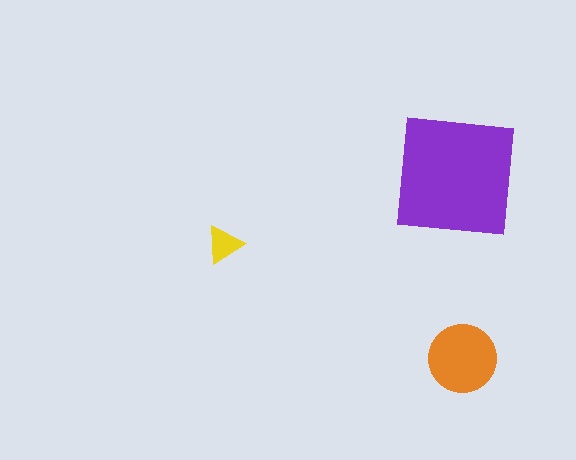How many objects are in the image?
There are 3 objects in the image.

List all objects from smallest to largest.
The yellow triangle, the orange circle, the purple square.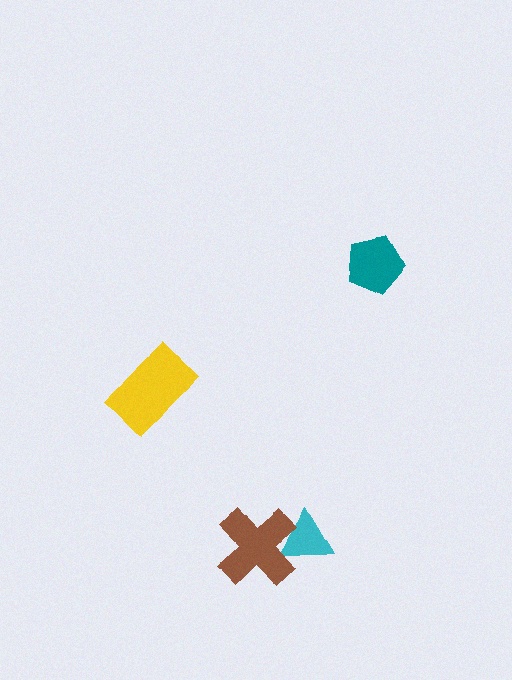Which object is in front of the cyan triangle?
The brown cross is in front of the cyan triangle.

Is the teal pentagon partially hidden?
No, no other shape covers it.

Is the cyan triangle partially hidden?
Yes, it is partially covered by another shape.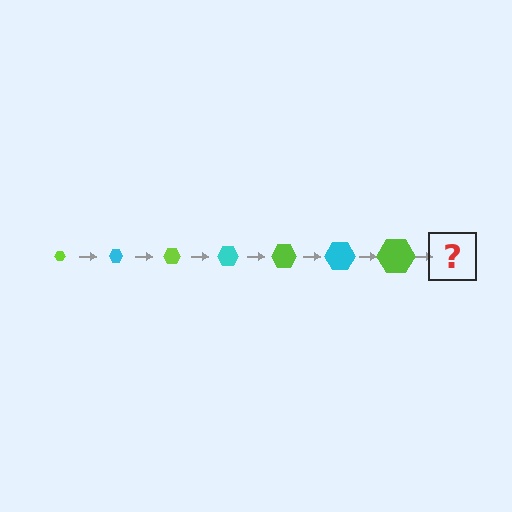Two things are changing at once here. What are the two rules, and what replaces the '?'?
The two rules are that the hexagon grows larger each step and the color cycles through lime and cyan. The '?' should be a cyan hexagon, larger than the previous one.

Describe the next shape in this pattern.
It should be a cyan hexagon, larger than the previous one.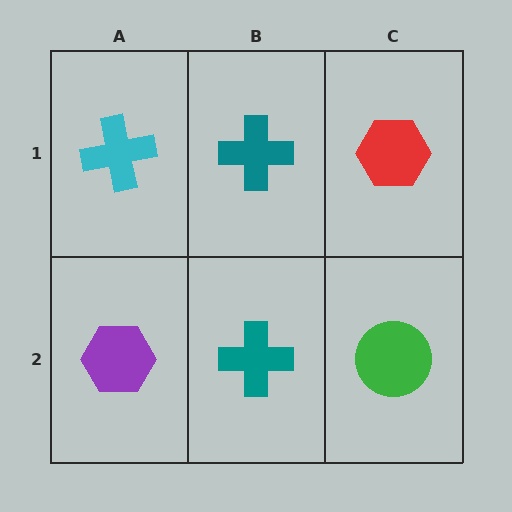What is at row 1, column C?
A red hexagon.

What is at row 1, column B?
A teal cross.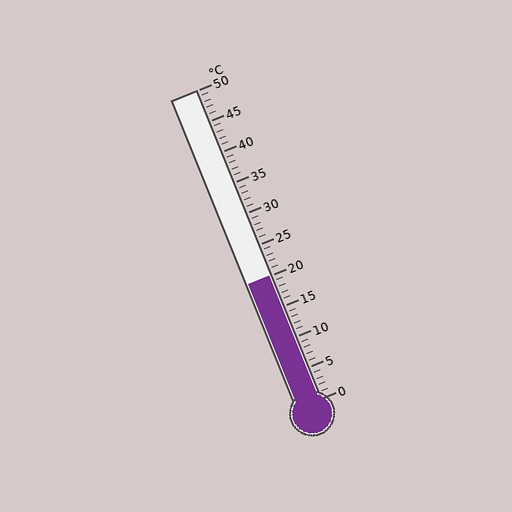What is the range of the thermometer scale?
The thermometer scale ranges from 0°C to 50°C.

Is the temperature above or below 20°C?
The temperature is at 20°C.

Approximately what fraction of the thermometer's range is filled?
The thermometer is filled to approximately 40% of its range.